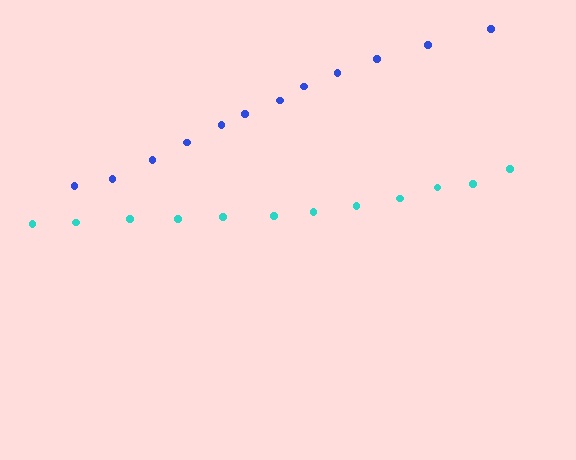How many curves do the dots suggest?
There are 2 distinct paths.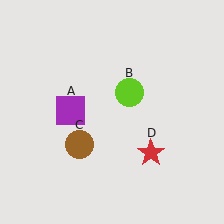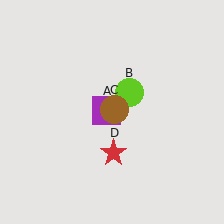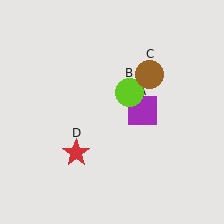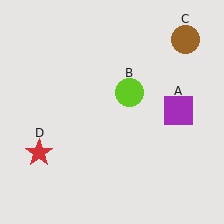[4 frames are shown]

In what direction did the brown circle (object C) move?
The brown circle (object C) moved up and to the right.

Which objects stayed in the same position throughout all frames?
Lime circle (object B) remained stationary.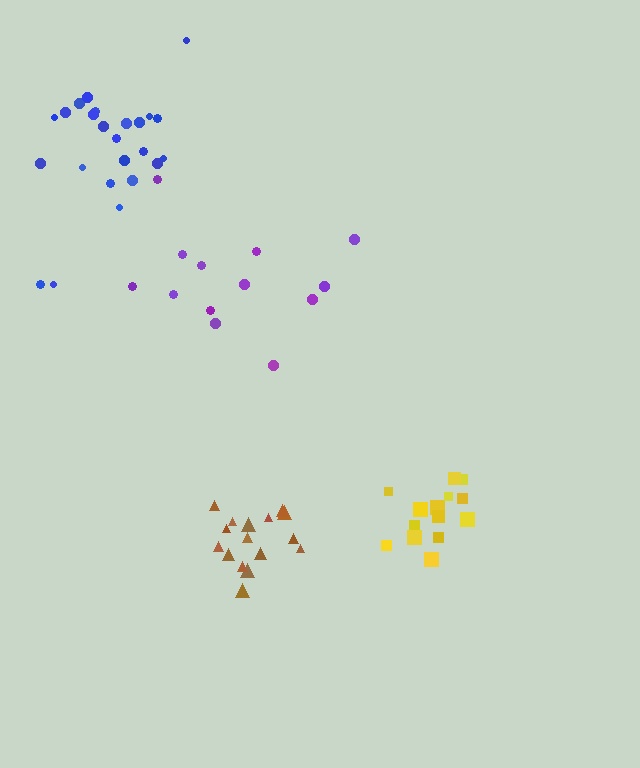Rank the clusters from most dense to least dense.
yellow, brown, blue, purple.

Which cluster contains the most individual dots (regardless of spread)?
Blue (24).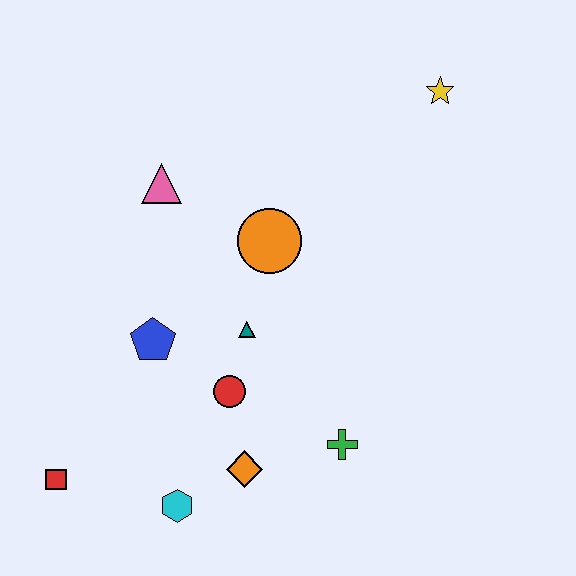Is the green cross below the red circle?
Yes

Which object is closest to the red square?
The cyan hexagon is closest to the red square.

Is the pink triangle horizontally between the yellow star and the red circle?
No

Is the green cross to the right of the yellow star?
No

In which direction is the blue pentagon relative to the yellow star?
The blue pentagon is to the left of the yellow star.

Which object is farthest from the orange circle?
The red square is farthest from the orange circle.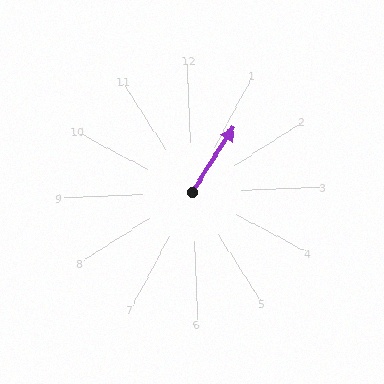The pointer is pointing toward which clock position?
Roughly 1 o'clock.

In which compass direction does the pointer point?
Northeast.